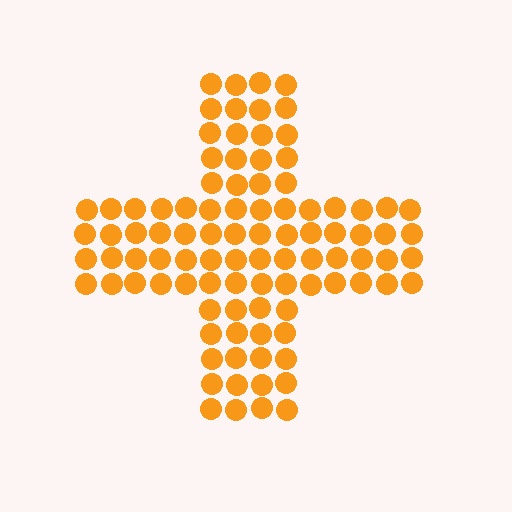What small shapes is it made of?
It is made of small circles.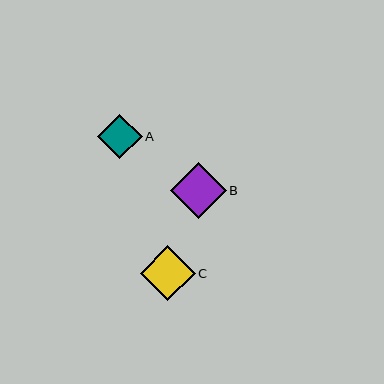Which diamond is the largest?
Diamond B is the largest with a size of approximately 56 pixels.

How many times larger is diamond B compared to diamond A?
Diamond B is approximately 1.2 times the size of diamond A.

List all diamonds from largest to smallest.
From largest to smallest: B, C, A.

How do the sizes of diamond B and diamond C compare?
Diamond B and diamond C are approximately the same size.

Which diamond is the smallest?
Diamond A is the smallest with a size of approximately 45 pixels.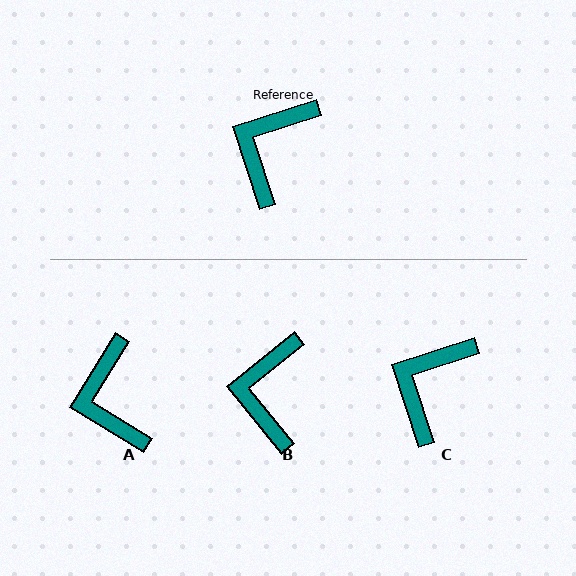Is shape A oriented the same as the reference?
No, it is off by about 40 degrees.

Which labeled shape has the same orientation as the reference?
C.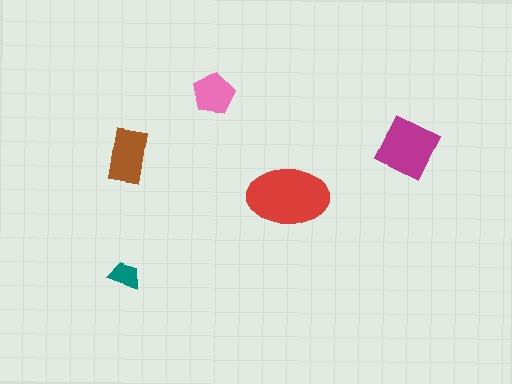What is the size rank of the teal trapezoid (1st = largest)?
5th.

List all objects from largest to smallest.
The red ellipse, the magenta square, the brown rectangle, the pink pentagon, the teal trapezoid.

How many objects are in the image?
There are 5 objects in the image.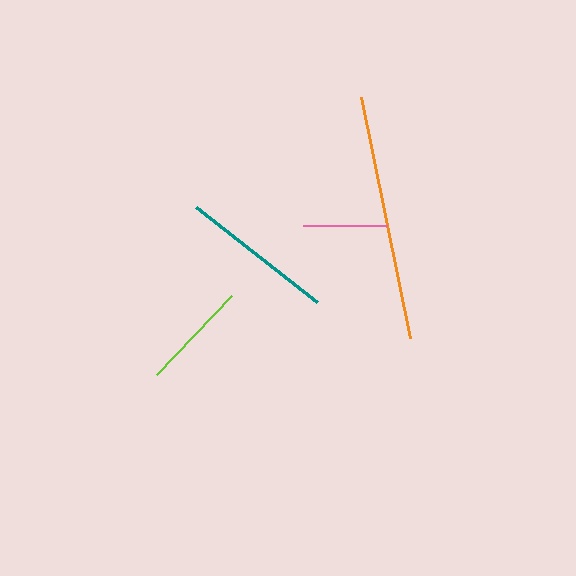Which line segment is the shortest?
The pink line is the shortest at approximately 83 pixels.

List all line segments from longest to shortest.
From longest to shortest: orange, teal, lime, pink.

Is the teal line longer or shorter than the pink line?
The teal line is longer than the pink line.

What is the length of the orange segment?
The orange segment is approximately 246 pixels long.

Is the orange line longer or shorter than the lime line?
The orange line is longer than the lime line.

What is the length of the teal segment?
The teal segment is approximately 154 pixels long.